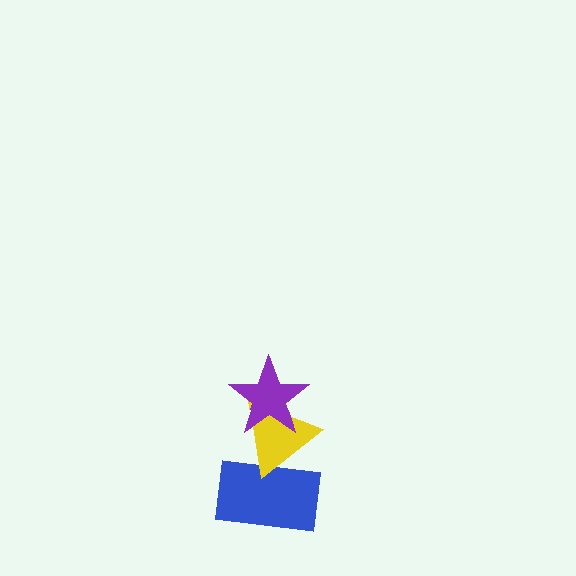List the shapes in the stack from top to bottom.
From top to bottom: the purple star, the yellow triangle, the blue rectangle.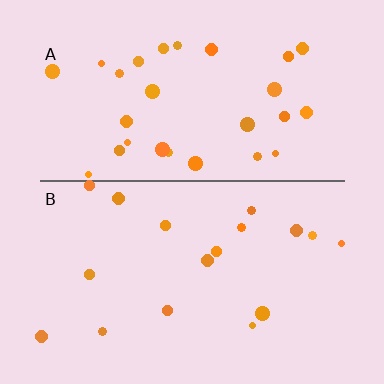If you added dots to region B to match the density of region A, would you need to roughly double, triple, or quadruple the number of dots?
Approximately double.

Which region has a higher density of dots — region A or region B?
A (the top).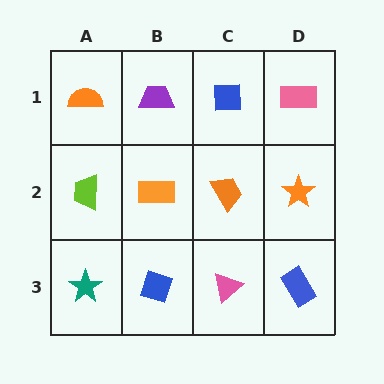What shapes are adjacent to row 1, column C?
An orange trapezoid (row 2, column C), a purple trapezoid (row 1, column B), a pink rectangle (row 1, column D).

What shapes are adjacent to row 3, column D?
An orange star (row 2, column D), a pink triangle (row 3, column C).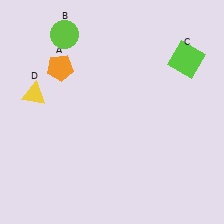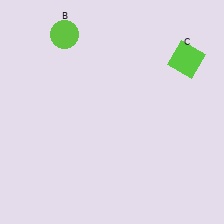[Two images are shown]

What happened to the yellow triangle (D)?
The yellow triangle (D) was removed in Image 2. It was in the top-left area of Image 1.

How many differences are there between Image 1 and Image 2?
There are 2 differences between the two images.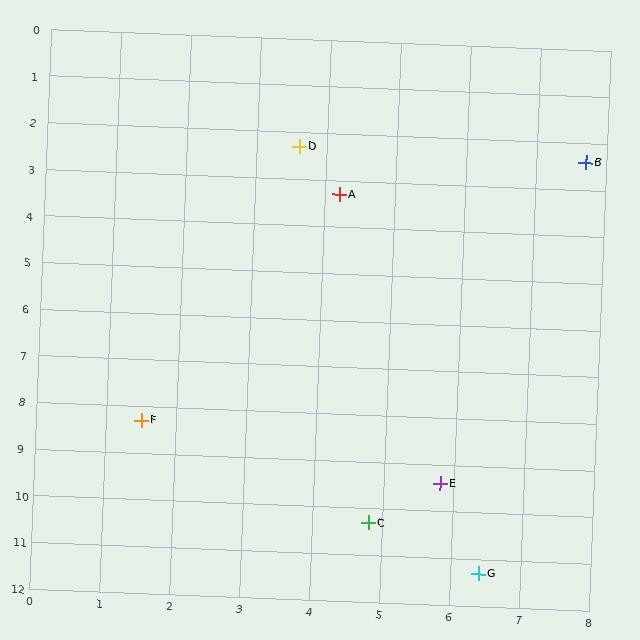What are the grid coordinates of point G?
Point G is at approximately (6.4, 11.3).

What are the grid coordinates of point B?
Point B is at approximately (7.7, 2.4).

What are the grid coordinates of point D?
Point D is at approximately (3.6, 2.3).